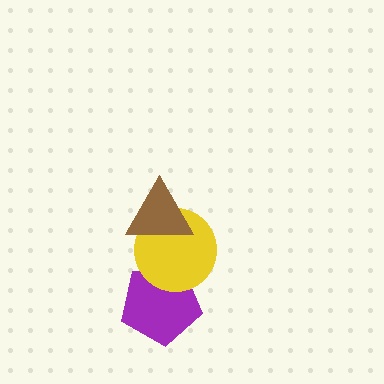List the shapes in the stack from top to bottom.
From top to bottom: the brown triangle, the yellow circle, the purple pentagon.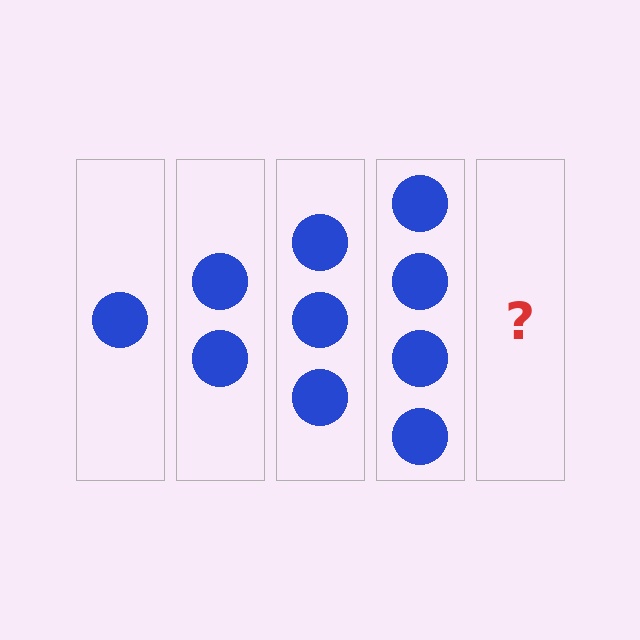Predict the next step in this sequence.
The next step is 5 circles.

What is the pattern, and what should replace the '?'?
The pattern is that each step adds one more circle. The '?' should be 5 circles.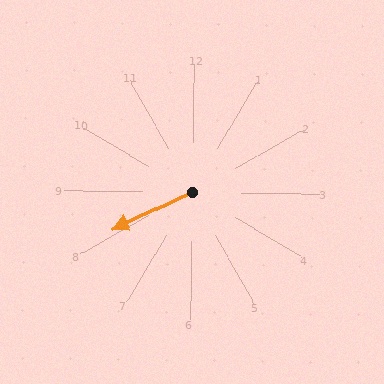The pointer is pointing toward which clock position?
Roughly 8 o'clock.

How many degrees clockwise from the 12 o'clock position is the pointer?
Approximately 244 degrees.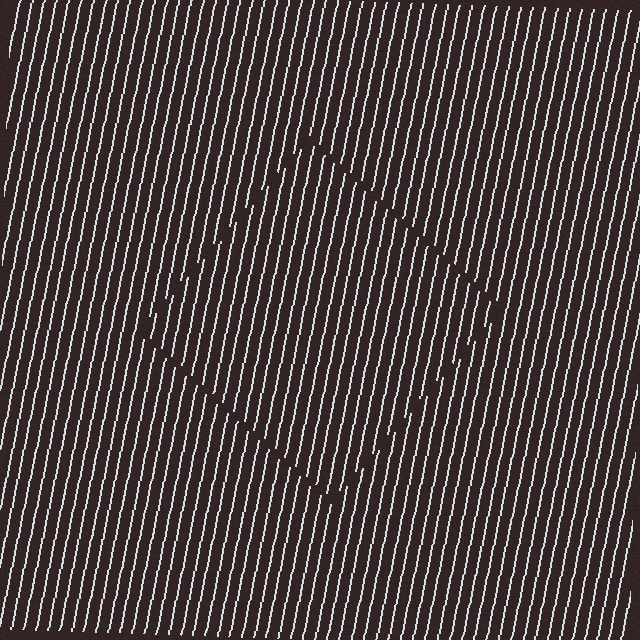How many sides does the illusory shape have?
4 sides — the line-ends trace a square.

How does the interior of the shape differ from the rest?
The interior of the shape contains the same grating, shifted by half a period — the contour is defined by the phase discontinuity where line-ends from the inner and outer gratings abut.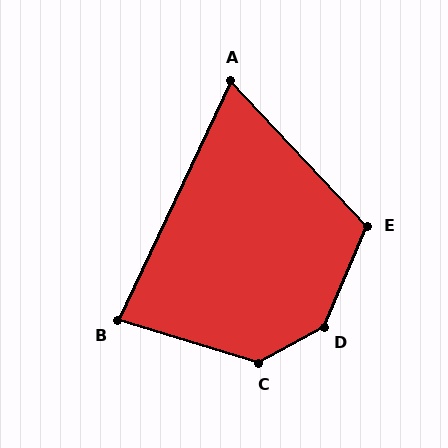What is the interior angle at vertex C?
Approximately 134 degrees (obtuse).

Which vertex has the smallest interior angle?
A, at approximately 68 degrees.